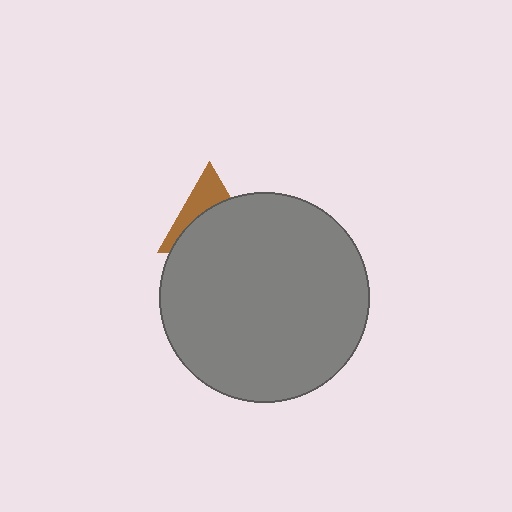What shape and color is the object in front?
The object in front is a gray circle.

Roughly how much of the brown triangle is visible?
A small part of it is visible (roughly 37%).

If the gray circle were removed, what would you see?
You would see the complete brown triangle.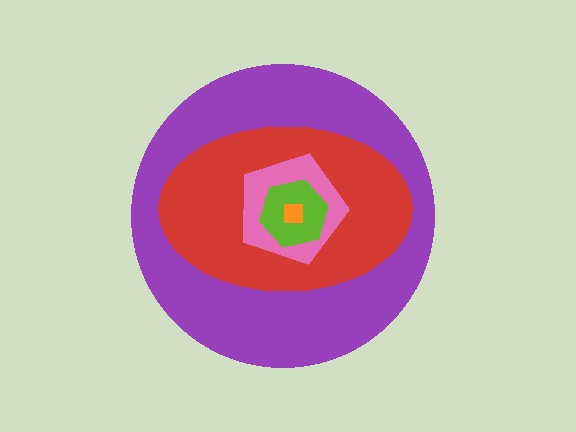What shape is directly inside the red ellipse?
The pink pentagon.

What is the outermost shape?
The purple circle.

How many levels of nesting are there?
5.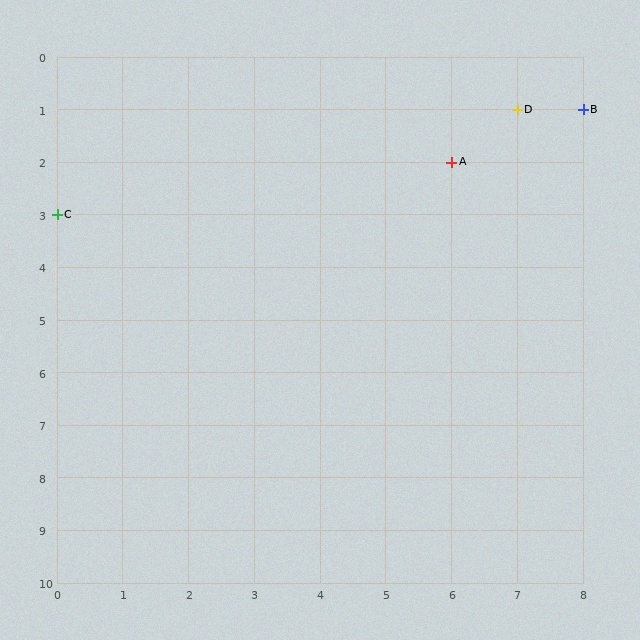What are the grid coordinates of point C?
Point C is at grid coordinates (0, 3).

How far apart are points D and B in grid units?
Points D and B are 1 column apart.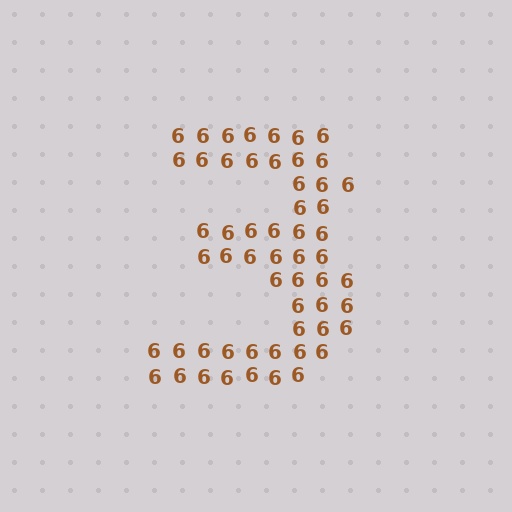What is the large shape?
The large shape is the digit 3.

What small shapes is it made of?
It is made of small digit 6's.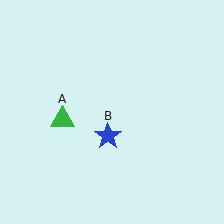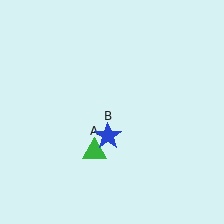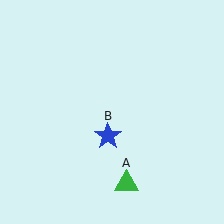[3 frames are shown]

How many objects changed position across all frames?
1 object changed position: green triangle (object A).